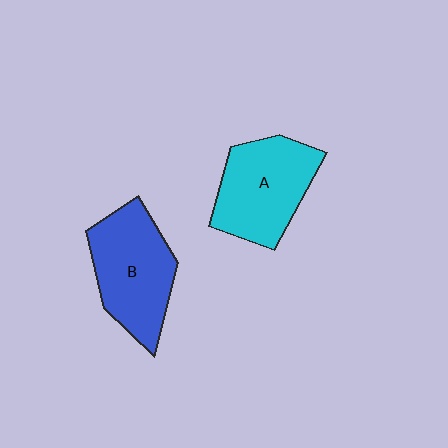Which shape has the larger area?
Shape B (blue).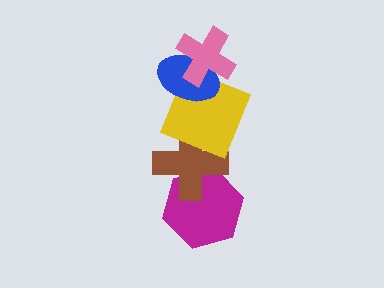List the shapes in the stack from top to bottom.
From top to bottom: the pink cross, the blue ellipse, the yellow square, the brown cross, the magenta hexagon.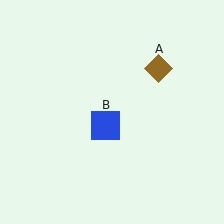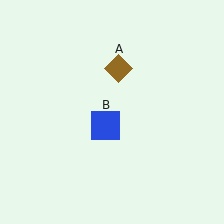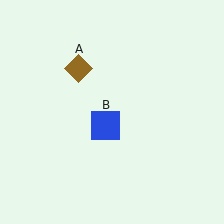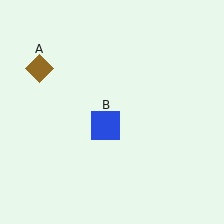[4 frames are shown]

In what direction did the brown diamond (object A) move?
The brown diamond (object A) moved left.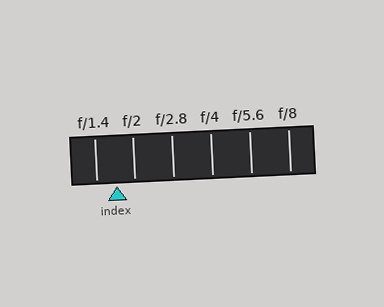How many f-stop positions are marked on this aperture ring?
There are 6 f-stop positions marked.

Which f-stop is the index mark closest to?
The index mark is closest to f/2.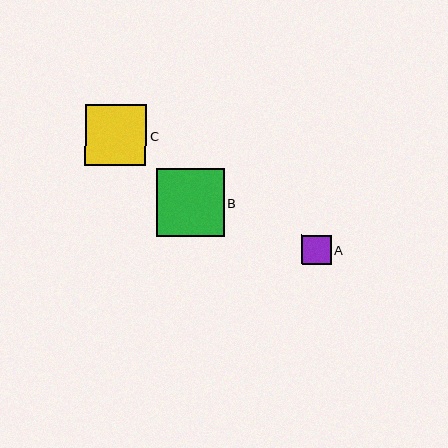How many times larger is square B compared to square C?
Square B is approximately 1.1 times the size of square C.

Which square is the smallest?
Square A is the smallest with a size of approximately 29 pixels.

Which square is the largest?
Square B is the largest with a size of approximately 68 pixels.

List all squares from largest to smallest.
From largest to smallest: B, C, A.